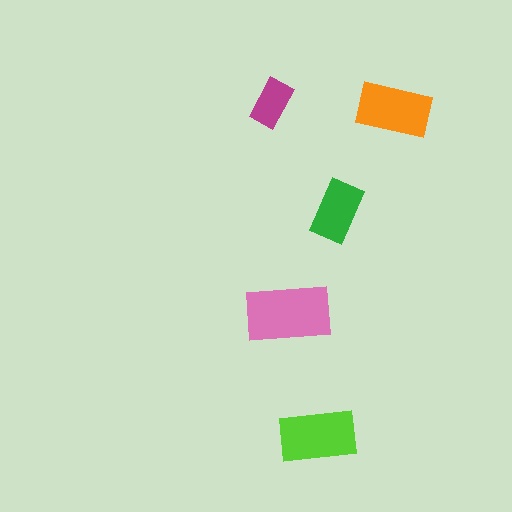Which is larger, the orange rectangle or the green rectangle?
The orange one.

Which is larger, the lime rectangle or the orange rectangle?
The lime one.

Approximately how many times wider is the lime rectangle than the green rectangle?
About 1.5 times wider.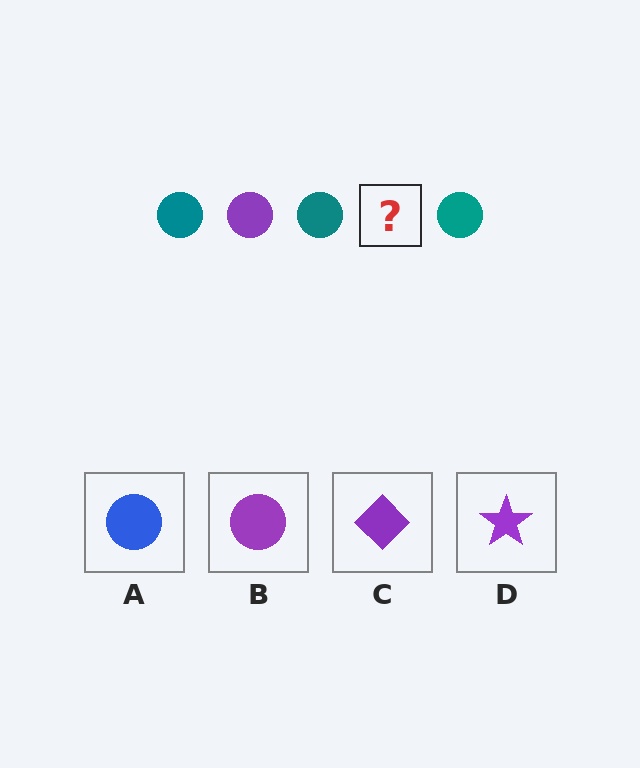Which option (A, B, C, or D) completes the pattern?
B.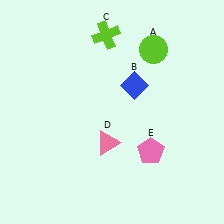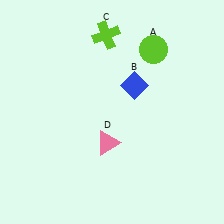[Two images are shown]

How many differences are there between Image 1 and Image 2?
There is 1 difference between the two images.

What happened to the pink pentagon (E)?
The pink pentagon (E) was removed in Image 2. It was in the bottom-right area of Image 1.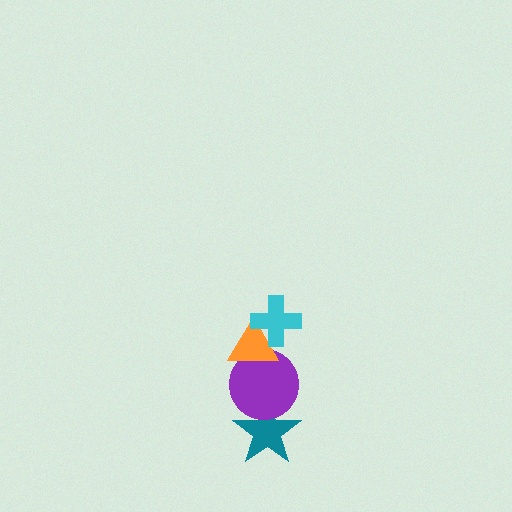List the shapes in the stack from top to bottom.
From top to bottom: the cyan cross, the orange triangle, the purple circle, the teal star.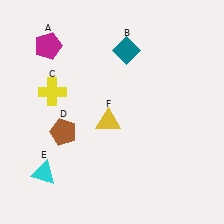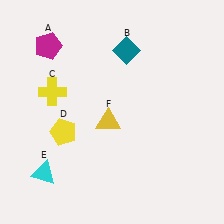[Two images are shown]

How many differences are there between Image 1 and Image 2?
There is 1 difference between the two images.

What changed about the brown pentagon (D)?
In Image 1, D is brown. In Image 2, it changed to yellow.